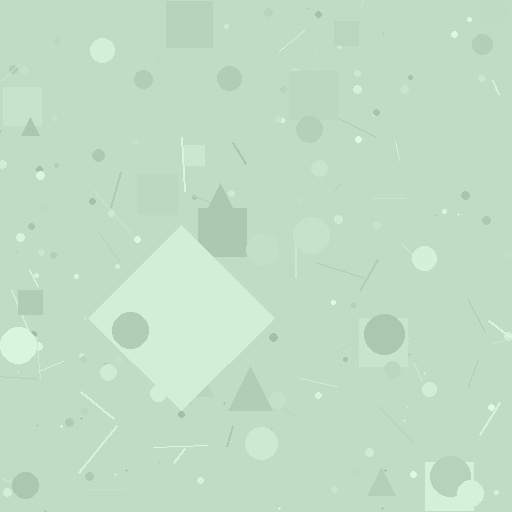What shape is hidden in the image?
A diamond is hidden in the image.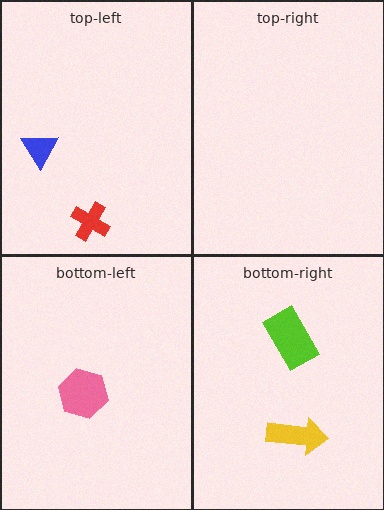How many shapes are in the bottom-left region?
1.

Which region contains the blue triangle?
The top-left region.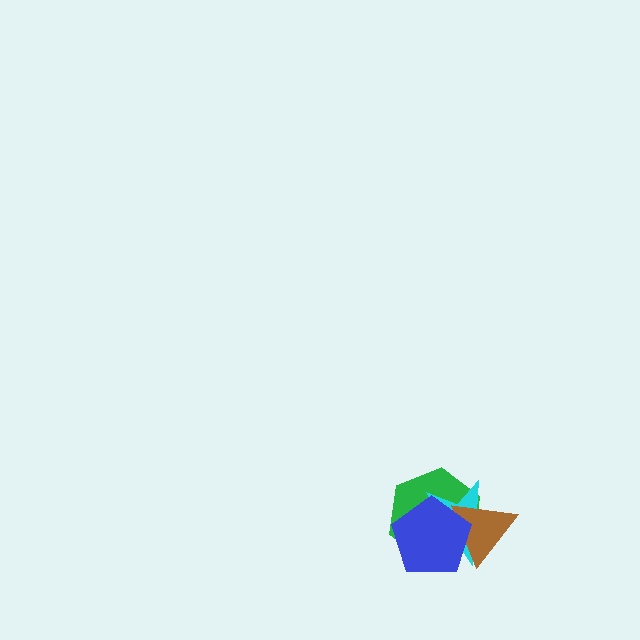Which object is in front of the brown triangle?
The blue pentagon is in front of the brown triangle.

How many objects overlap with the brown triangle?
3 objects overlap with the brown triangle.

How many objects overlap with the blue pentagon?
3 objects overlap with the blue pentagon.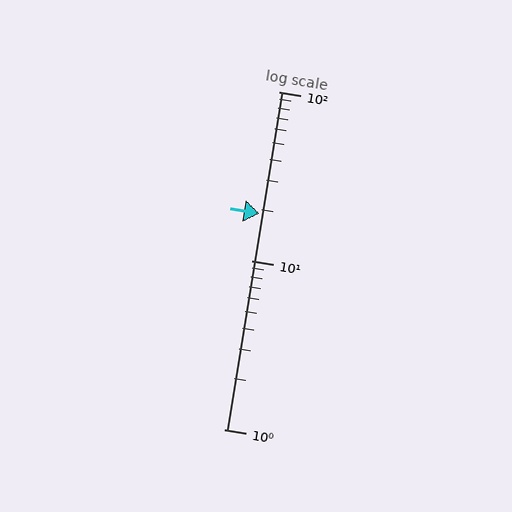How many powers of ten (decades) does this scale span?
The scale spans 2 decades, from 1 to 100.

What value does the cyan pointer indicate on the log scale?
The pointer indicates approximately 19.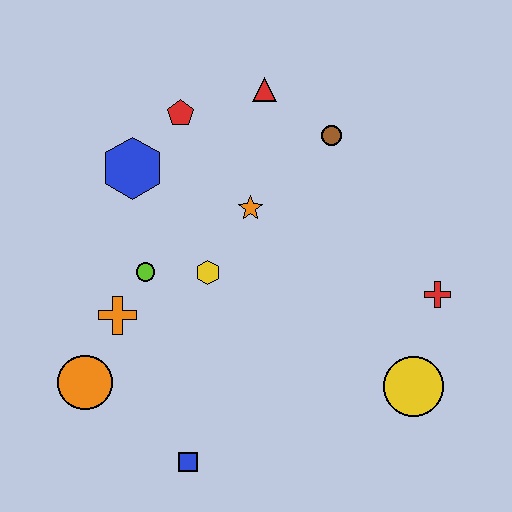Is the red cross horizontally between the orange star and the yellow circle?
No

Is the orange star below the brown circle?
Yes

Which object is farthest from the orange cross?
The red cross is farthest from the orange cross.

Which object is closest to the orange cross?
The lime circle is closest to the orange cross.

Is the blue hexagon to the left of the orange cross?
No